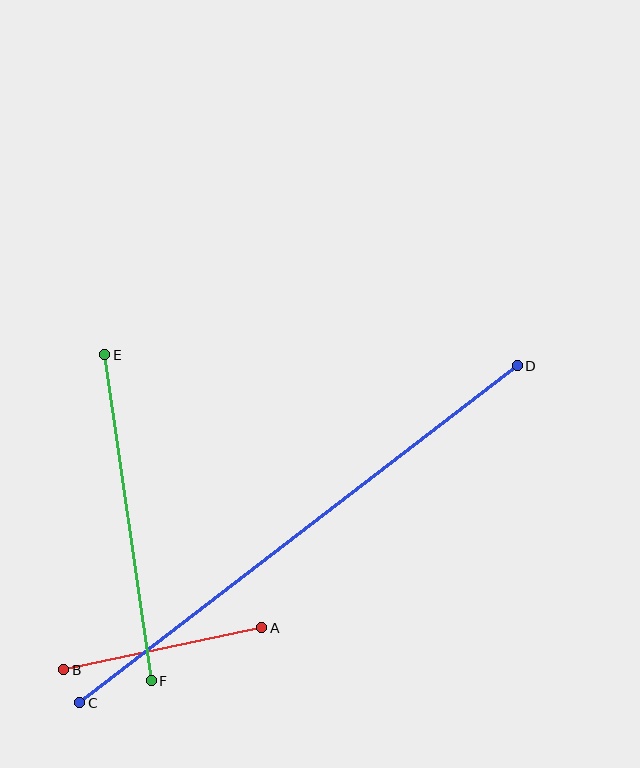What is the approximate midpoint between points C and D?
The midpoint is at approximately (298, 534) pixels.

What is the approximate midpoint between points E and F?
The midpoint is at approximately (128, 518) pixels.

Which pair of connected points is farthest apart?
Points C and D are farthest apart.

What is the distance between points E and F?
The distance is approximately 329 pixels.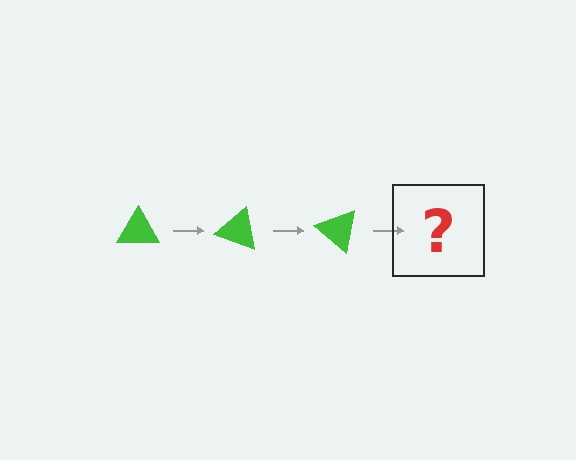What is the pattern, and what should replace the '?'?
The pattern is that the triangle rotates 20 degrees each step. The '?' should be a green triangle rotated 60 degrees.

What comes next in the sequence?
The next element should be a green triangle rotated 60 degrees.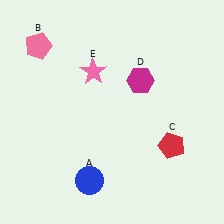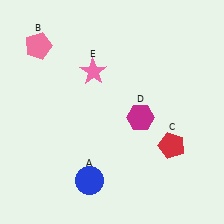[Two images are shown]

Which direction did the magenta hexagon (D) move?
The magenta hexagon (D) moved down.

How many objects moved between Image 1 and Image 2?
1 object moved between the two images.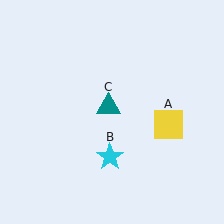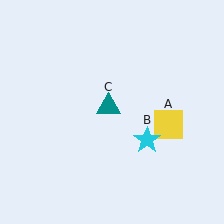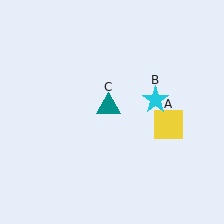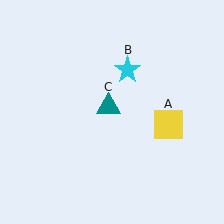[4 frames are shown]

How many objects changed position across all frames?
1 object changed position: cyan star (object B).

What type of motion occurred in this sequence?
The cyan star (object B) rotated counterclockwise around the center of the scene.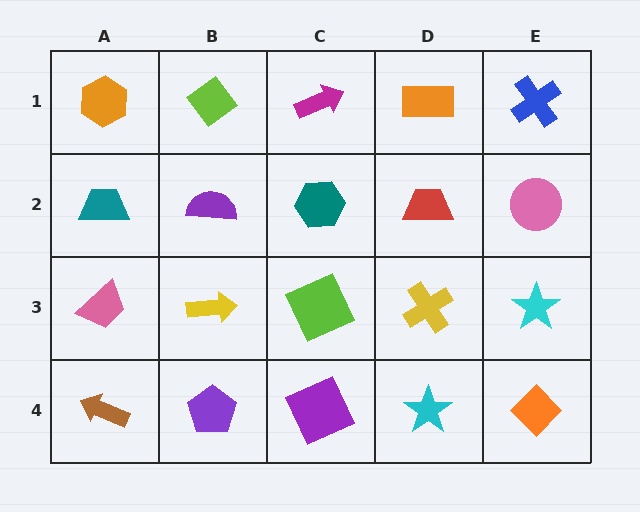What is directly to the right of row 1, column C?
An orange rectangle.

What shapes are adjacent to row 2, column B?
A lime diamond (row 1, column B), a yellow arrow (row 3, column B), a teal trapezoid (row 2, column A), a teal hexagon (row 2, column C).